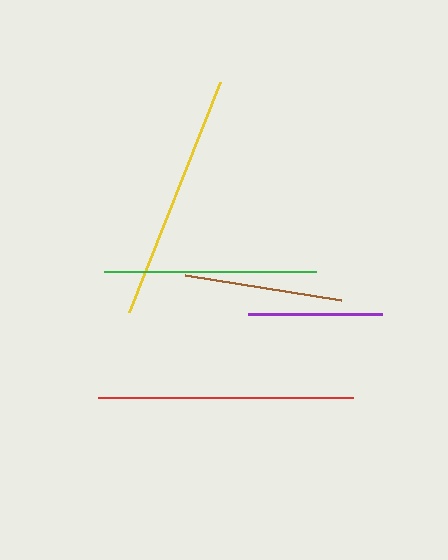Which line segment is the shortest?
The purple line is the shortest at approximately 134 pixels.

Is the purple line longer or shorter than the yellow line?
The yellow line is longer than the purple line.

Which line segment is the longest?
The red line is the longest at approximately 255 pixels.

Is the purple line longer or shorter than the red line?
The red line is longer than the purple line.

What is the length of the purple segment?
The purple segment is approximately 134 pixels long.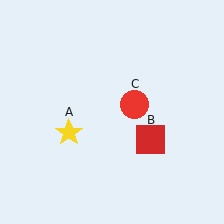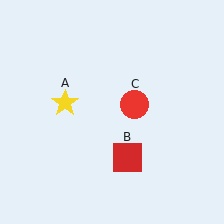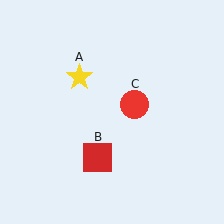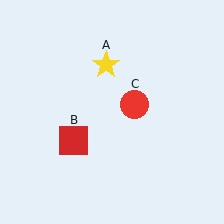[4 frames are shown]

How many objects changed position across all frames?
2 objects changed position: yellow star (object A), red square (object B).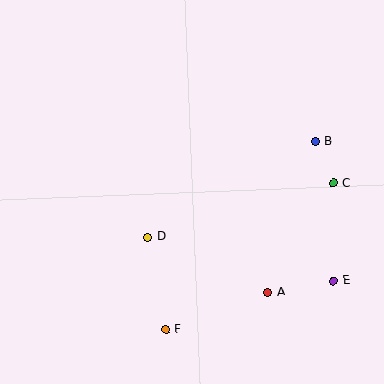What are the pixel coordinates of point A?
Point A is at (268, 292).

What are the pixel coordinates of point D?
Point D is at (147, 237).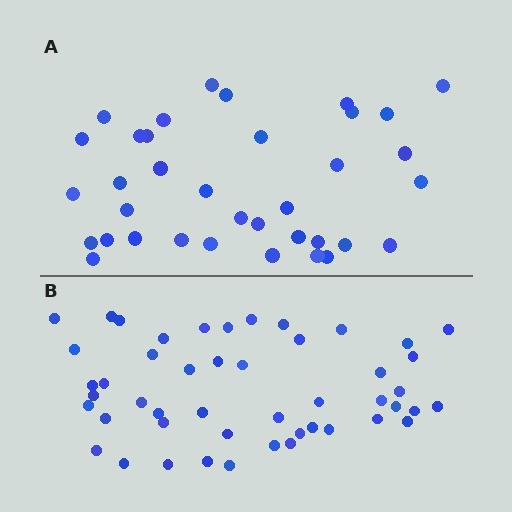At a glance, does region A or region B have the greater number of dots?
Region B (the bottom region) has more dots.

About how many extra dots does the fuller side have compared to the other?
Region B has roughly 12 or so more dots than region A.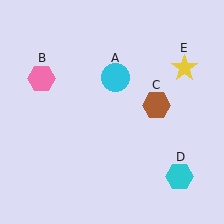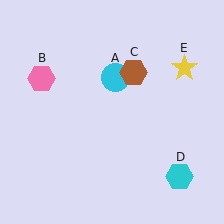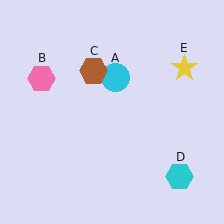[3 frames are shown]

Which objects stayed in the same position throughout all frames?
Cyan circle (object A) and pink hexagon (object B) and cyan hexagon (object D) and yellow star (object E) remained stationary.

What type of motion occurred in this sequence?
The brown hexagon (object C) rotated counterclockwise around the center of the scene.